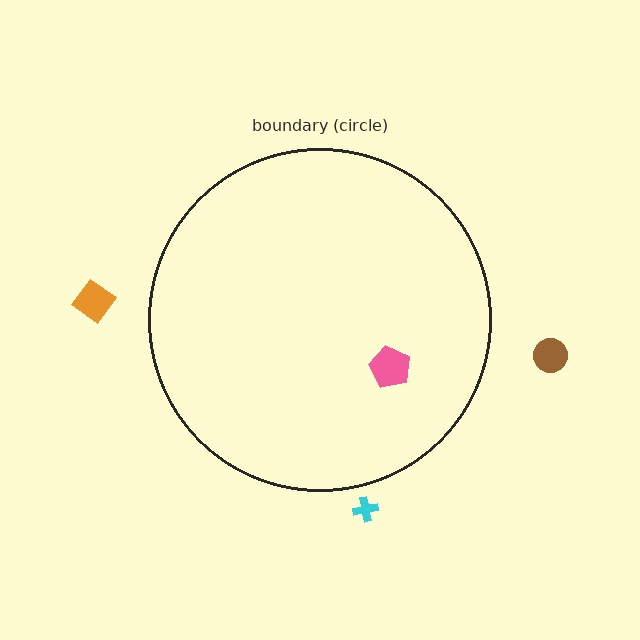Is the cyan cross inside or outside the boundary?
Outside.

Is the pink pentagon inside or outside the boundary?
Inside.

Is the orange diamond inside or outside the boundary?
Outside.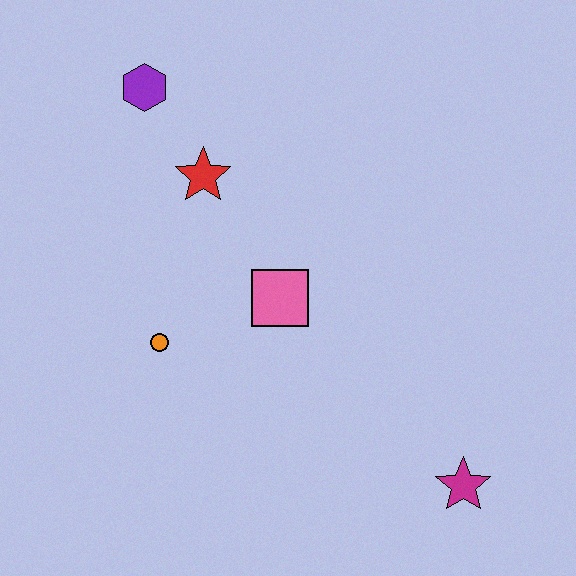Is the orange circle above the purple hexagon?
No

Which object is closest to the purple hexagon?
The red star is closest to the purple hexagon.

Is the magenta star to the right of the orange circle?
Yes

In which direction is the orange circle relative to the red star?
The orange circle is below the red star.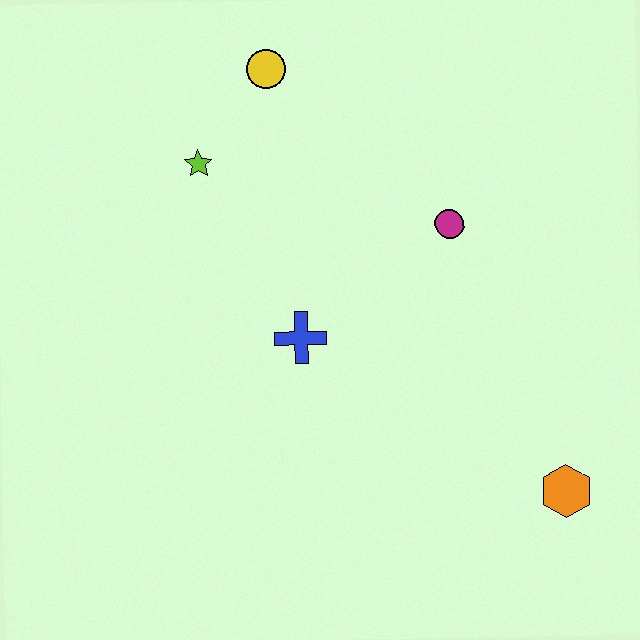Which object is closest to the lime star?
The yellow circle is closest to the lime star.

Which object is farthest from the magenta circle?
The orange hexagon is farthest from the magenta circle.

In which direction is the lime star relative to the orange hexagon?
The lime star is to the left of the orange hexagon.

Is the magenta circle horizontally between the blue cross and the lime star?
No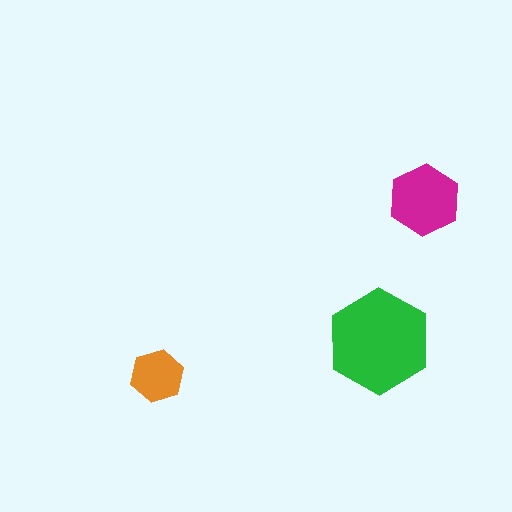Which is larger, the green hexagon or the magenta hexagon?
The green one.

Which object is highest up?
The magenta hexagon is topmost.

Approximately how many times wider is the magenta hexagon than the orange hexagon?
About 1.5 times wider.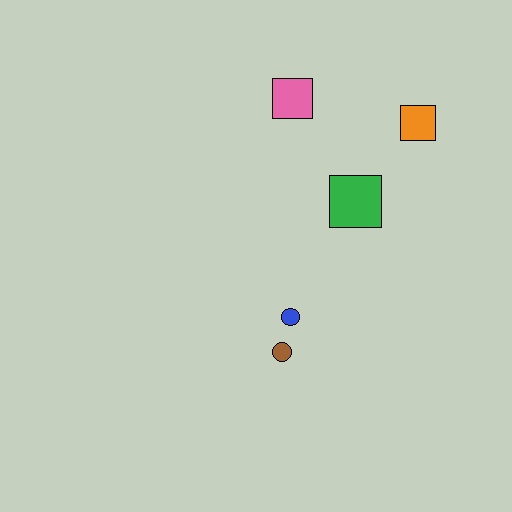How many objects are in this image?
There are 5 objects.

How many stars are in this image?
There are no stars.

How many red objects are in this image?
There are no red objects.